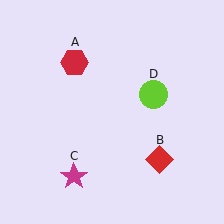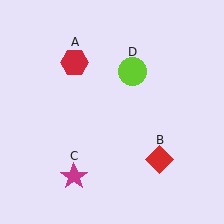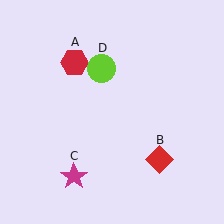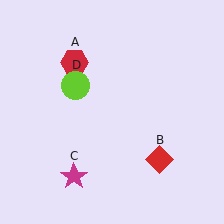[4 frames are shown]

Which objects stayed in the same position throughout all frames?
Red hexagon (object A) and red diamond (object B) and magenta star (object C) remained stationary.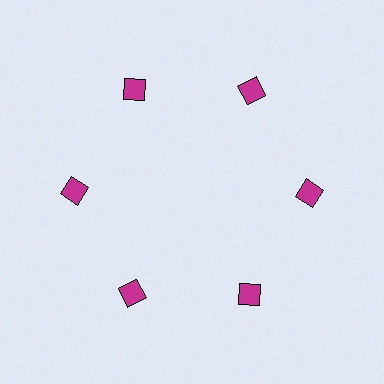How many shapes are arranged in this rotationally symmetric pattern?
There are 6 shapes, arranged in 6 groups of 1.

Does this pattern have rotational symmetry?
Yes, this pattern has 6-fold rotational symmetry. It looks the same after rotating 60 degrees around the center.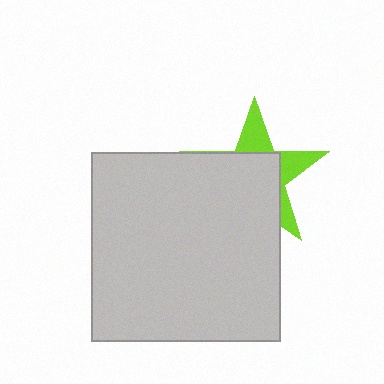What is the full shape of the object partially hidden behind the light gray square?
The partially hidden object is a lime star.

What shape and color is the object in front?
The object in front is a light gray square.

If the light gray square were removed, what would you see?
You would see the complete lime star.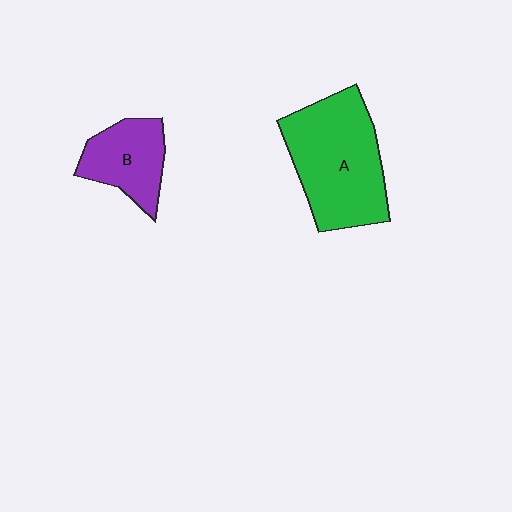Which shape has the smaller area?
Shape B (purple).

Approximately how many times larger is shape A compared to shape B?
Approximately 1.9 times.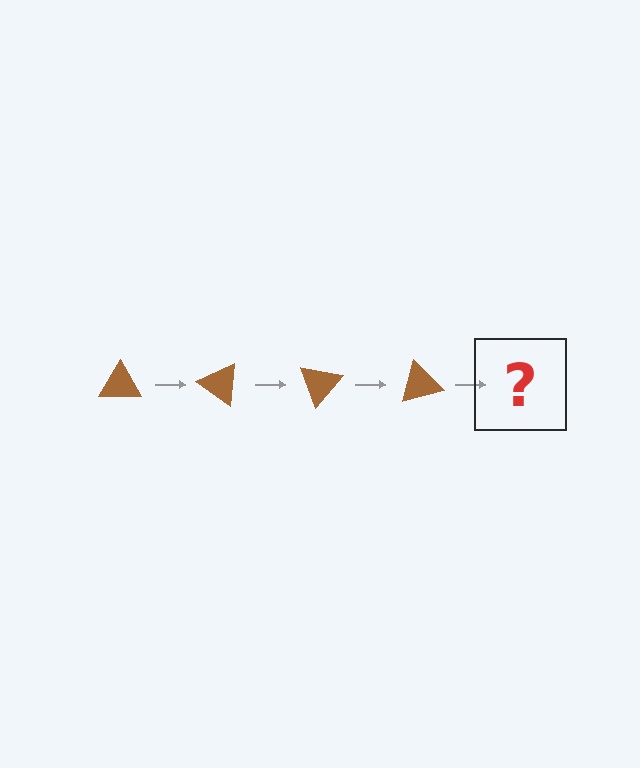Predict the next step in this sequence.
The next step is a brown triangle rotated 140 degrees.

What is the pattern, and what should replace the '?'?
The pattern is that the triangle rotates 35 degrees each step. The '?' should be a brown triangle rotated 140 degrees.